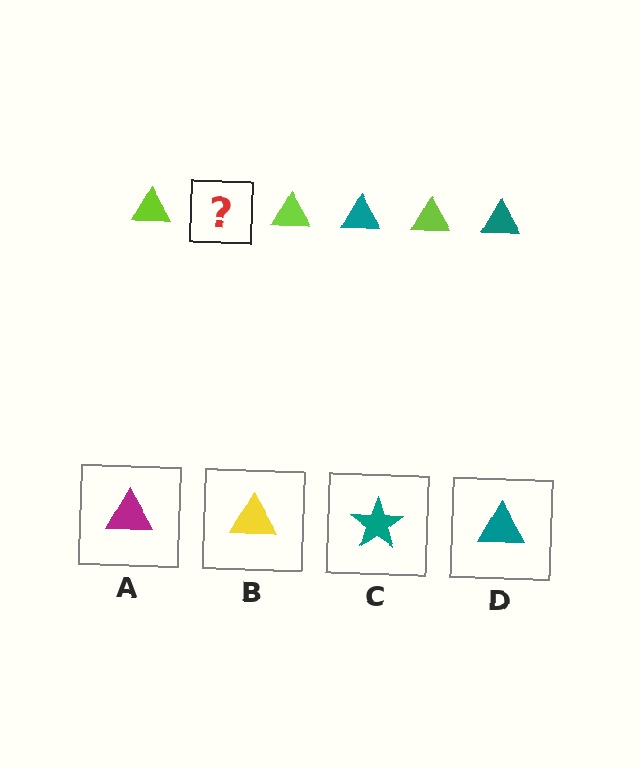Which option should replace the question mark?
Option D.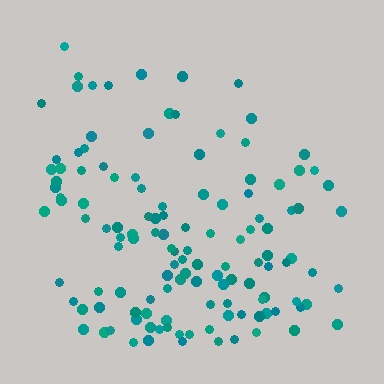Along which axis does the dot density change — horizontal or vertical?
Vertical.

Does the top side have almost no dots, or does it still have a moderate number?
Still a moderate number, just noticeably fewer than the bottom.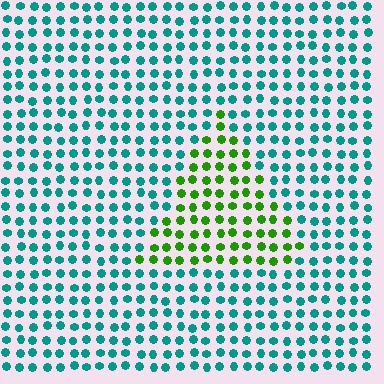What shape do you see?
I see a triangle.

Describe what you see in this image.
The image is filled with small teal elements in a uniform arrangement. A triangle-shaped region is visible where the elements are tinted to a slightly different hue, forming a subtle color boundary.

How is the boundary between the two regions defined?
The boundary is defined purely by a slight shift in hue (about 64 degrees). Spacing, size, and orientation are identical on both sides.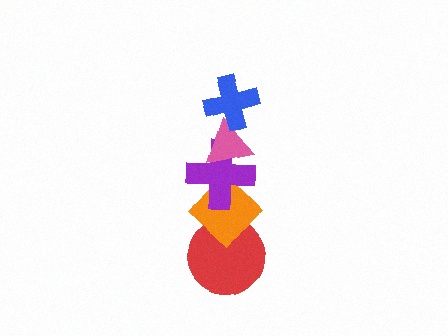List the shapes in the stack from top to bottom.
From top to bottom: the blue cross, the pink triangle, the purple cross, the orange diamond, the red circle.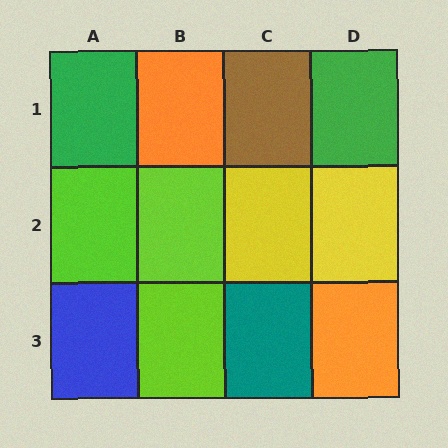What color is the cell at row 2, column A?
Lime.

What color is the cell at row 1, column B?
Orange.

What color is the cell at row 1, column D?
Green.